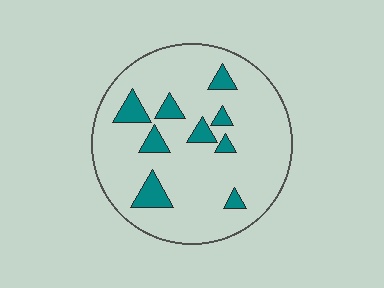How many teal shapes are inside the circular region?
9.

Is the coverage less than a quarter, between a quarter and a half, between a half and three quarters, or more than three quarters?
Less than a quarter.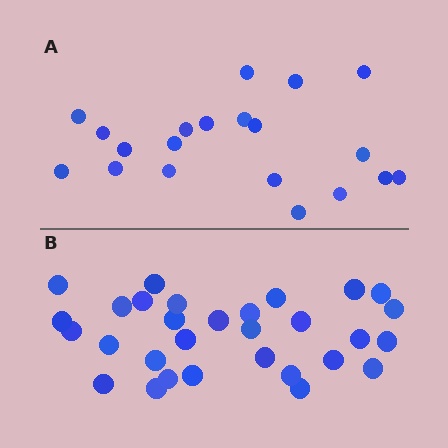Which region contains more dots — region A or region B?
Region B (the bottom region) has more dots.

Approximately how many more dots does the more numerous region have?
Region B has roughly 10 or so more dots than region A.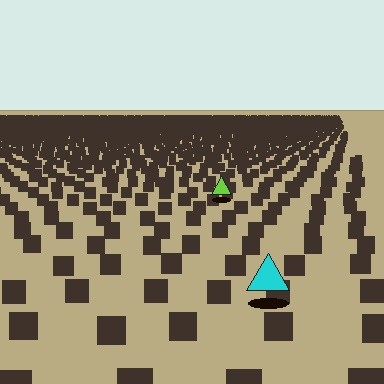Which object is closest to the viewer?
The cyan triangle is closest. The texture marks near it are larger and more spread out.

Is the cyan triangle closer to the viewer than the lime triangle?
Yes. The cyan triangle is closer — you can tell from the texture gradient: the ground texture is coarser near it.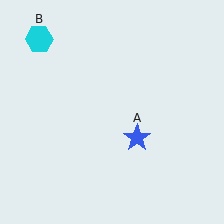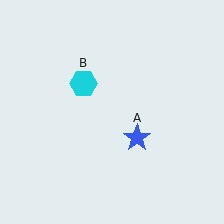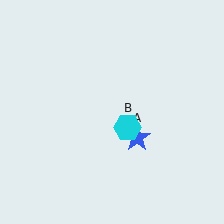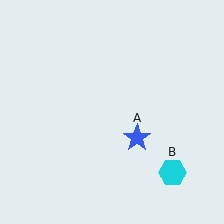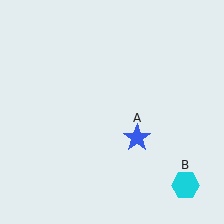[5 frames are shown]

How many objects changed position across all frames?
1 object changed position: cyan hexagon (object B).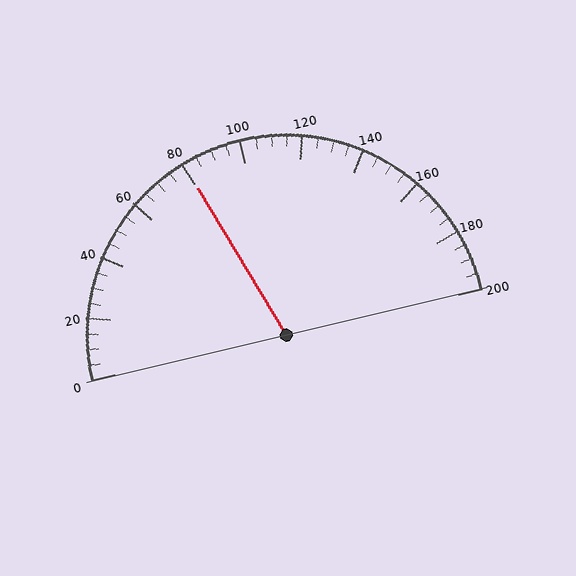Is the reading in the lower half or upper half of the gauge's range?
The reading is in the lower half of the range (0 to 200).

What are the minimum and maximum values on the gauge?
The gauge ranges from 0 to 200.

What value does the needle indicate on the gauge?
The needle indicates approximately 80.